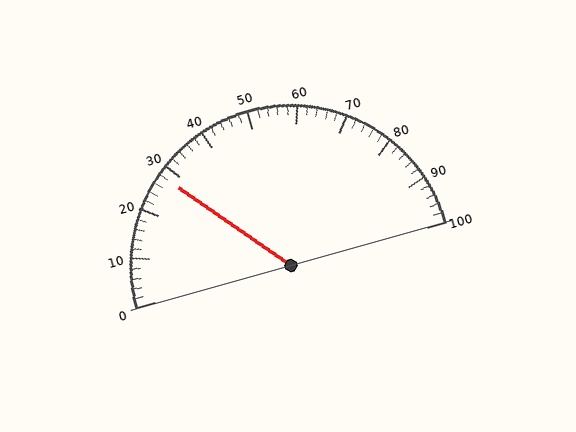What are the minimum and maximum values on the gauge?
The gauge ranges from 0 to 100.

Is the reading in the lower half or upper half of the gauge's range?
The reading is in the lower half of the range (0 to 100).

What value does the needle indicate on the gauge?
The needle indicates approximately 28.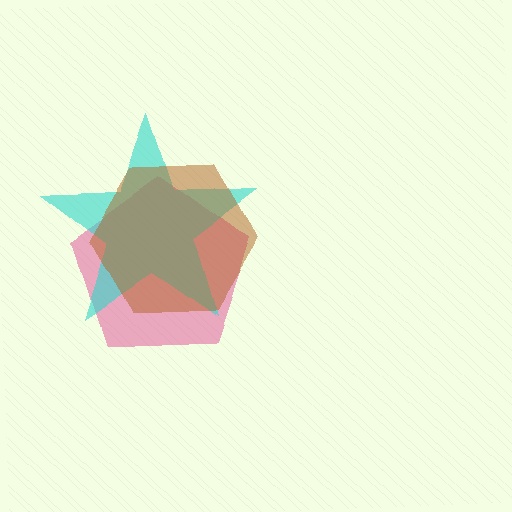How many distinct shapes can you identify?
There are 3 distinct shapes: a pink pentagon, a cyan star, a brown hexagon.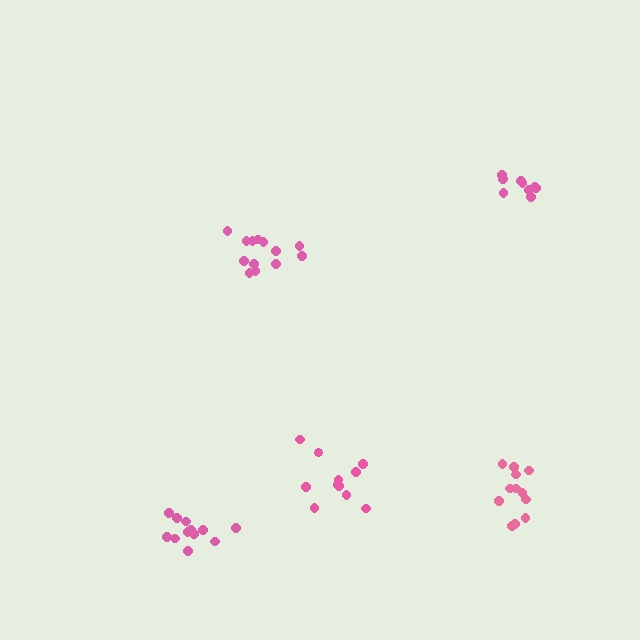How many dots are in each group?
Group 1: 13 dots, Group 2: 11 dots, Group 3: 9 dots, Group 4: 12 dots, Group 5: 12 dots (57 total).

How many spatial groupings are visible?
There are 5 spatial groupings.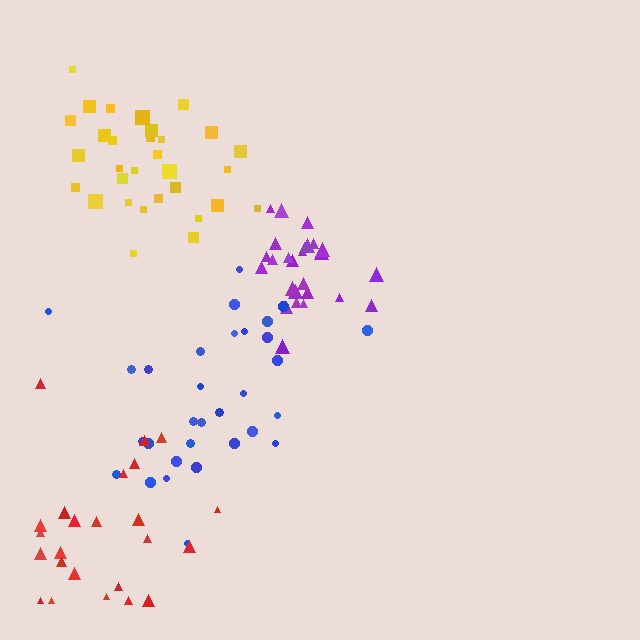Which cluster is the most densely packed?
Purple.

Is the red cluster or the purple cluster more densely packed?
Purple.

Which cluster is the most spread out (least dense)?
Red.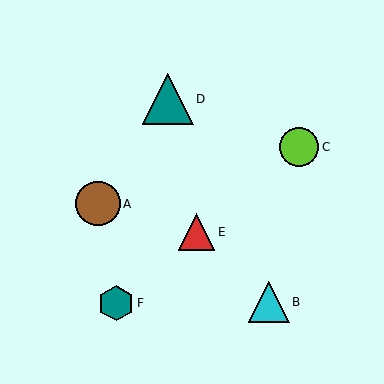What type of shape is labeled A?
Shape A is a brown circle.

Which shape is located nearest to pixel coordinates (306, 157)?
The lime circle (labeled C) at (299, 147) is nearest to that location.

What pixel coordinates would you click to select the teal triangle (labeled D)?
Click at (168, 99) to select the teal triangle D.